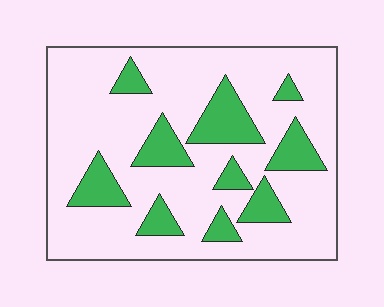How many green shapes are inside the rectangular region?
10.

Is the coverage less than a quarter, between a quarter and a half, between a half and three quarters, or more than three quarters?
Less than a quarter.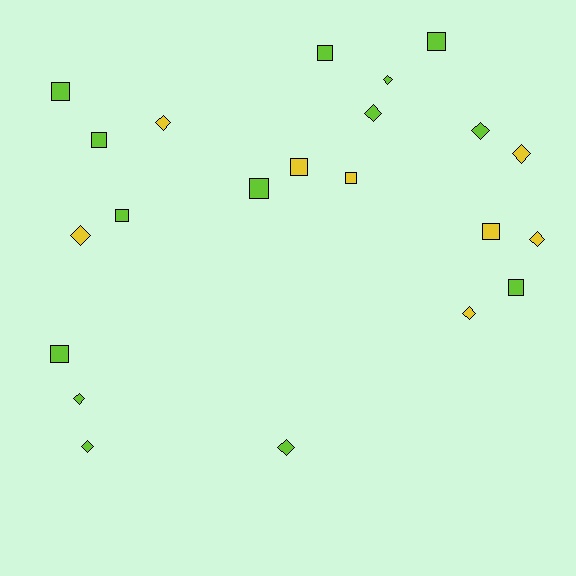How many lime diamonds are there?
There are 6 lime diamonds.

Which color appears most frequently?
Lime, with 14 objects.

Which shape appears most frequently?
Square, with 11 objects.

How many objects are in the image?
There are 22 objects.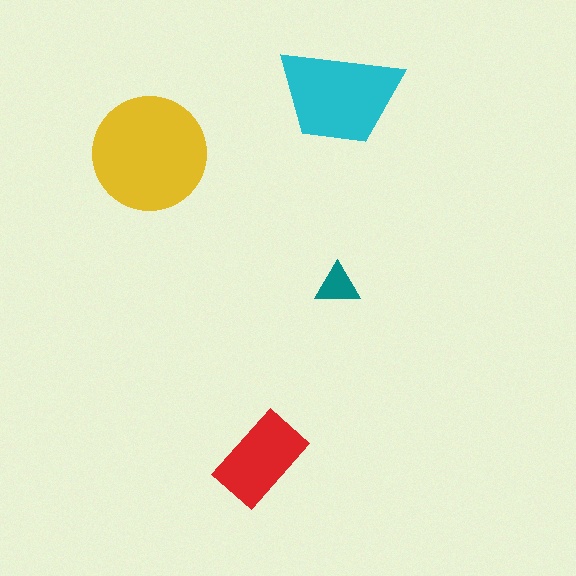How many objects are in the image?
There are 4 objects in the image.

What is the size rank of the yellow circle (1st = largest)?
1st.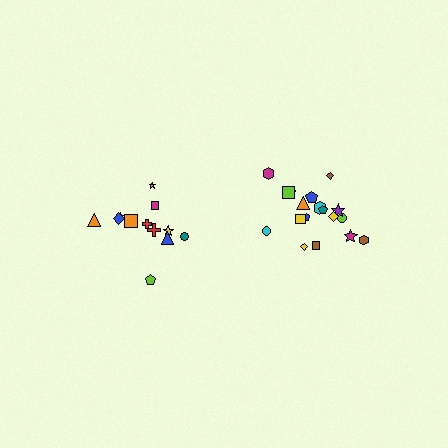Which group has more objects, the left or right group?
The right group.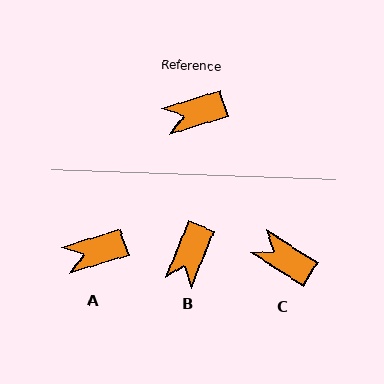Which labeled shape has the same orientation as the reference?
A.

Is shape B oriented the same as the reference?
No, it is off by about 50 degrees.